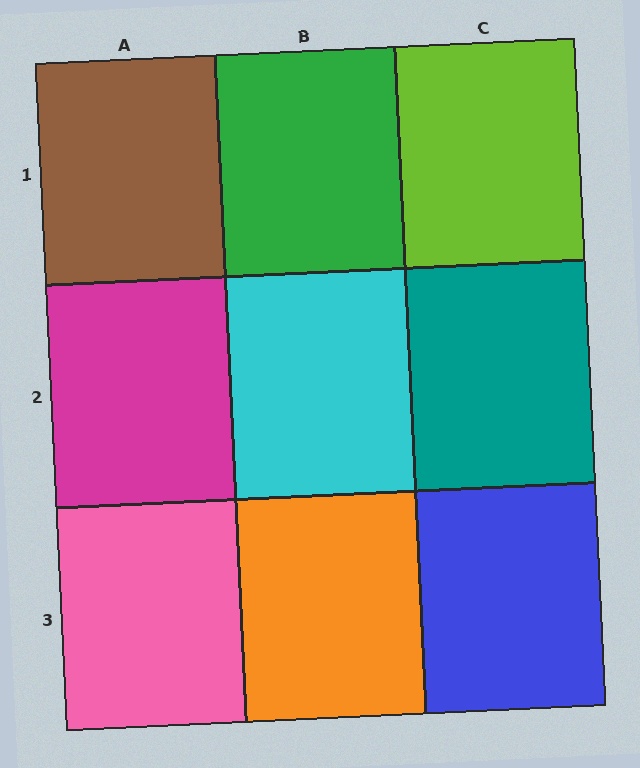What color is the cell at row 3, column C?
Blue.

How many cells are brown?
1 cell is brown.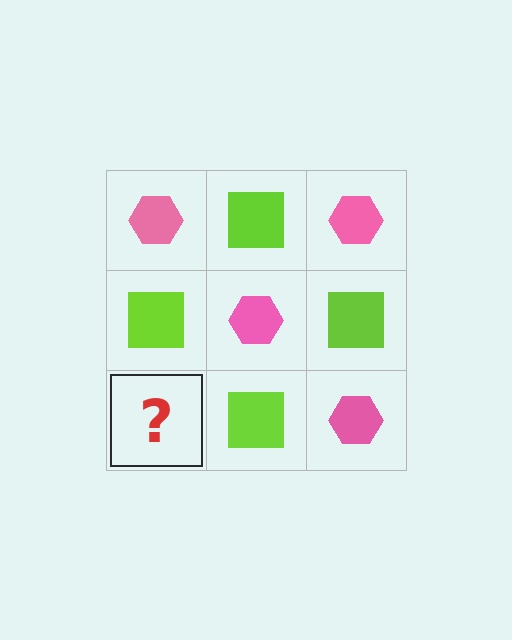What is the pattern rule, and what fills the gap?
The rule is that it alternates pink hexagon and lime square in a checkerboard pattern. The gap should be filled with a pink hexagon.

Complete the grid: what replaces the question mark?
The question mark should be replaced with a pink hexagon.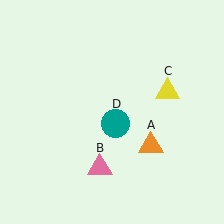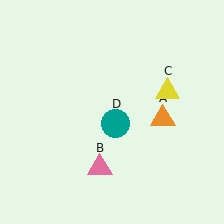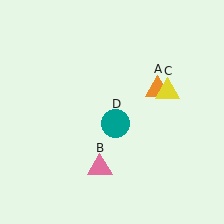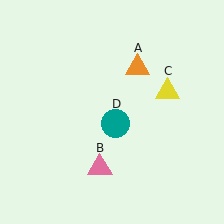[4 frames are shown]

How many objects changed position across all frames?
1 object changed position: orange triangle (object A).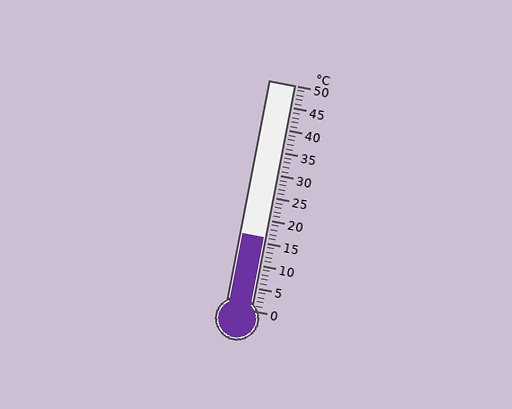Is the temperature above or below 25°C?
The temperature is below 25°C.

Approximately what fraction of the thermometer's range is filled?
The thermometer is filled to approximately 30% of its range.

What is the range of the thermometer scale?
The thermometer scale ranges from 0°C to 50°C.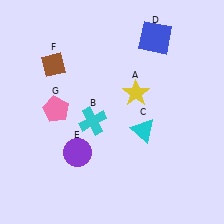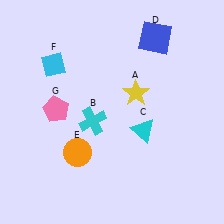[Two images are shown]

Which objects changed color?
E changed from purple to orange. F changed from brown to cyan.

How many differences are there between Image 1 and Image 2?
There are 2 differences between the two images.